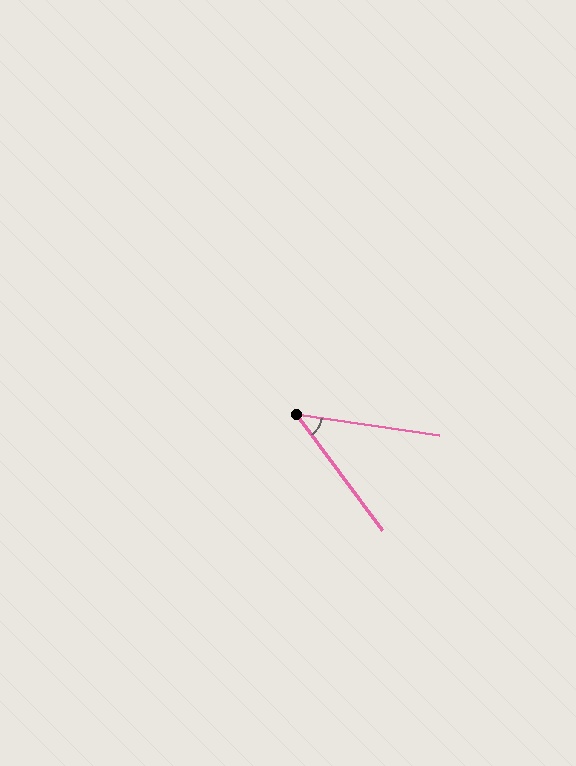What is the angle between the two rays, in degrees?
Approximately 45 degrees.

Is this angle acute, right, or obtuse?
It is acute.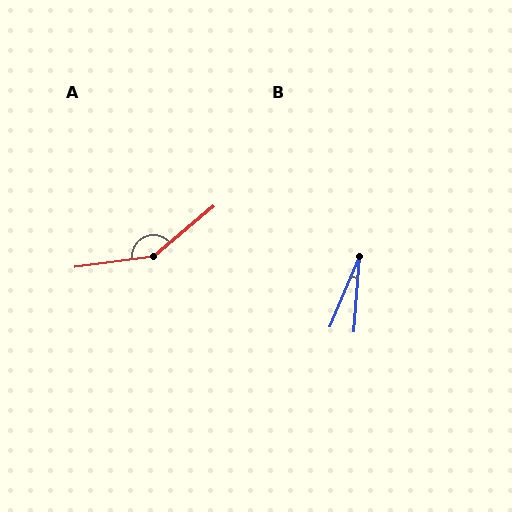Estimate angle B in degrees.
Approximately 19 degrees.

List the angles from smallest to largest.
B (19°), A (148°).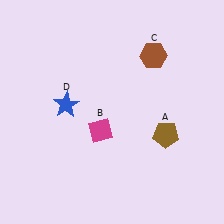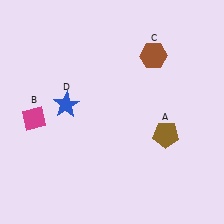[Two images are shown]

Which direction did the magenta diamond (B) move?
The magenta diamond (B) moved left.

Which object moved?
The magenta diamond (B) moved left.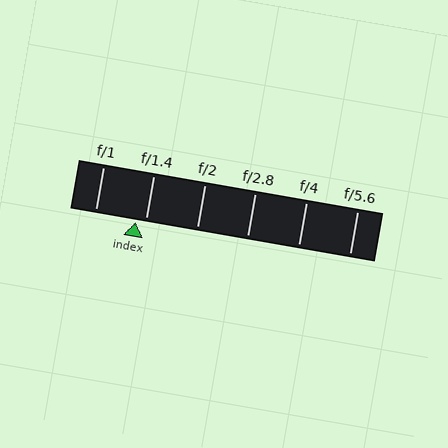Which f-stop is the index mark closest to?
The index mark is closest to f/1.4.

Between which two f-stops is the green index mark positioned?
The index mark is between f/1 and f/1.4.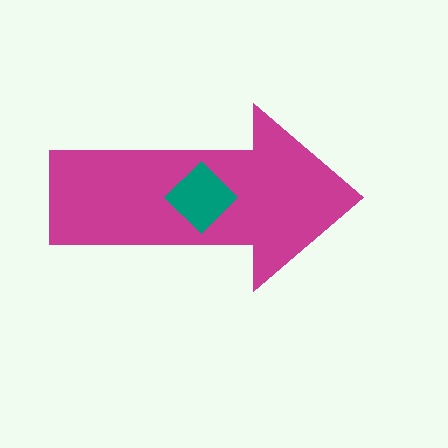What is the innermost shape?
The teal diamond.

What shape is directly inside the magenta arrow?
The teal diamond.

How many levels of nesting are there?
2.